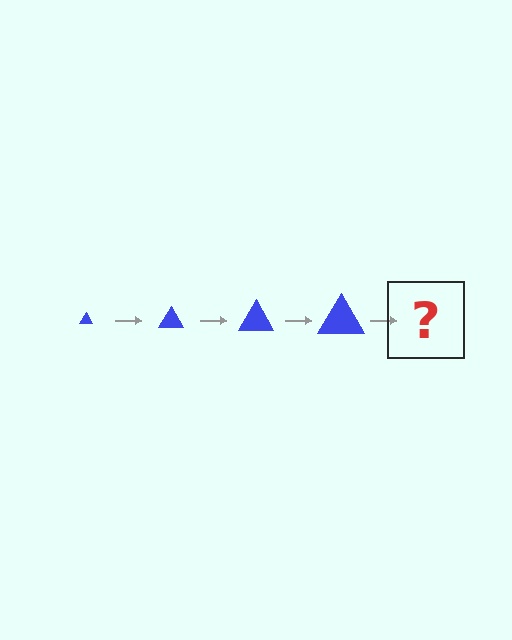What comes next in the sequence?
The next element should be a blue triangle, larger than the previous one.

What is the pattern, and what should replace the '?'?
The pattern is that the triangle gets progressively larger each step. The '?' should be a blue triangle, larger than the previous one.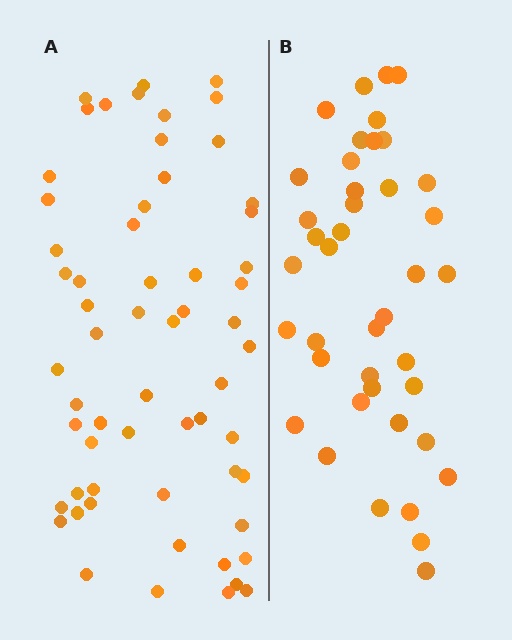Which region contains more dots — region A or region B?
Region A (the left region) has more dots.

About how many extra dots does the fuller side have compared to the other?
Region A has approximately 20 more dots than region B.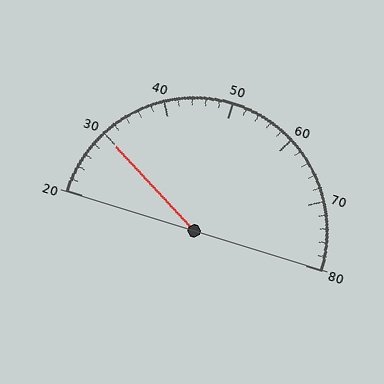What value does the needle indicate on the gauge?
The needle indicates approximately 30.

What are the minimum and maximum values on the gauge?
The gauge ranges from 20 to 80.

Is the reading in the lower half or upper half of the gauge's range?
The reading is in the lower half of the range (20 to 80).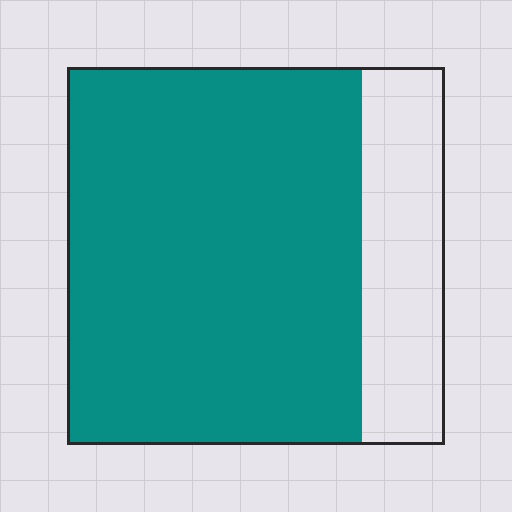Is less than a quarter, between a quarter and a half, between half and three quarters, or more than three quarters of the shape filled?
More than three quarters.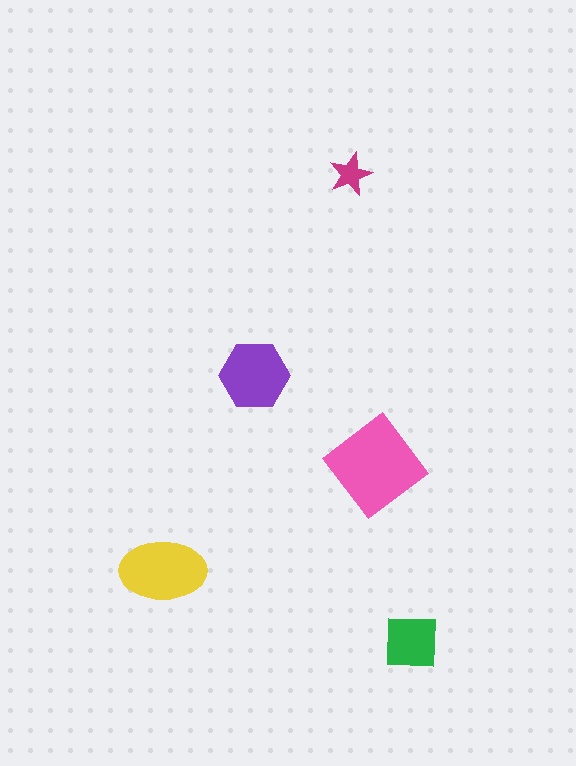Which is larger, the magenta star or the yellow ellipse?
The yellow ellipse.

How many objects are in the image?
There are 5 objects in the image.